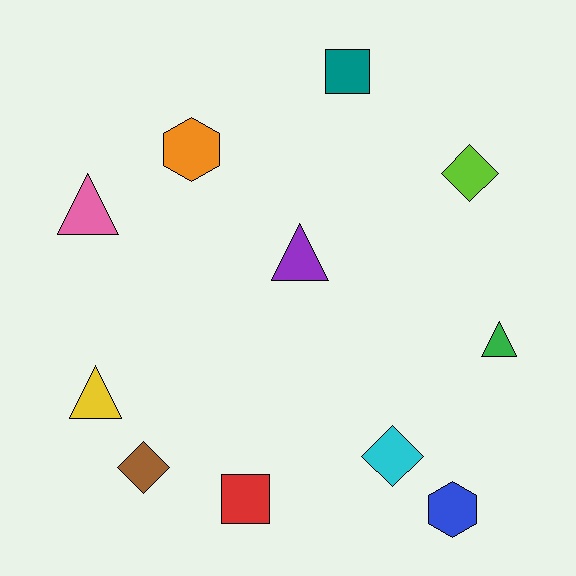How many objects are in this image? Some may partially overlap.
There are 11 objects.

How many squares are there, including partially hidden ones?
There are 2 squares.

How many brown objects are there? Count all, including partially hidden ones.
There is 1 brown object.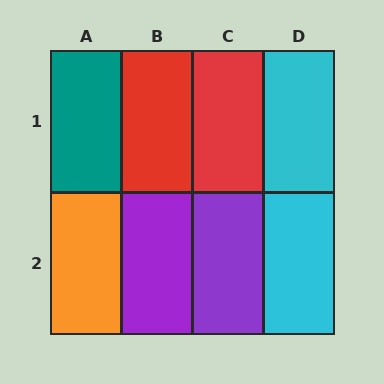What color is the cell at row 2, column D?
Cyan.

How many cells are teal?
1 cell is teal.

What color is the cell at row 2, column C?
Purple.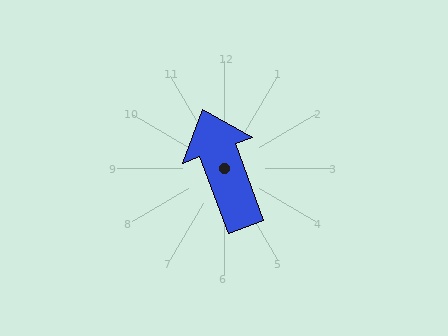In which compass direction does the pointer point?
North.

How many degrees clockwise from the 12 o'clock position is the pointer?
Approximately 340 degrees.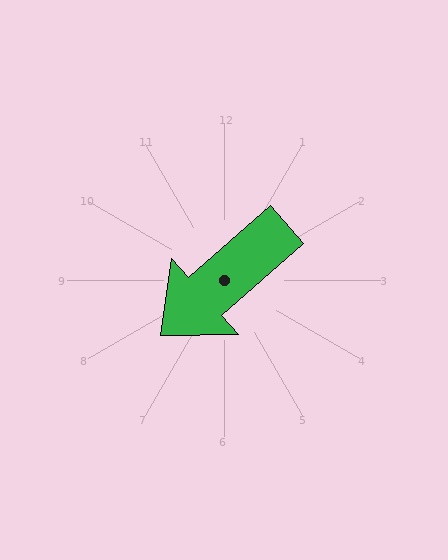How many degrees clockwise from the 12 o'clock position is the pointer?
Approximately 229 degrees.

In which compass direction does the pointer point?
Southwest.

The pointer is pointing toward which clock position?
Roughly 8 o'clock.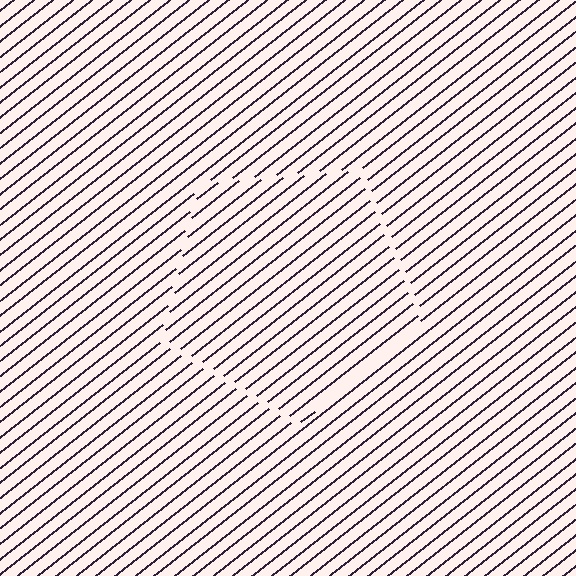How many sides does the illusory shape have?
5 sides — the line-ends trace a pentagon.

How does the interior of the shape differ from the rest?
The interior of the shape contains the same grating, shifted by half a period — the contour is defined by the phase discontinuity where line-ends from the inner and outer gratings abut.